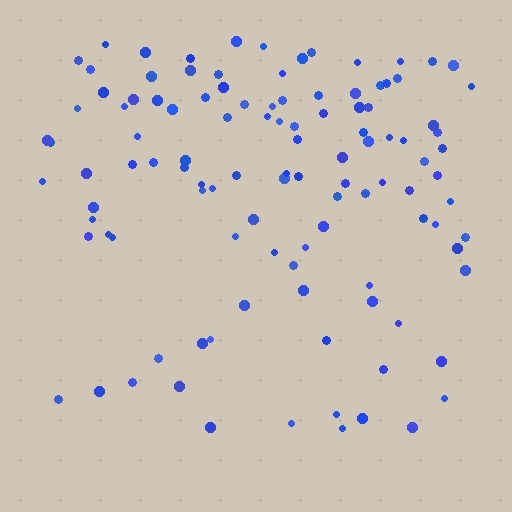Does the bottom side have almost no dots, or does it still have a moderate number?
Still a moderate number, just noticeably fewer than the top.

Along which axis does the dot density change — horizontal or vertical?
Vertical.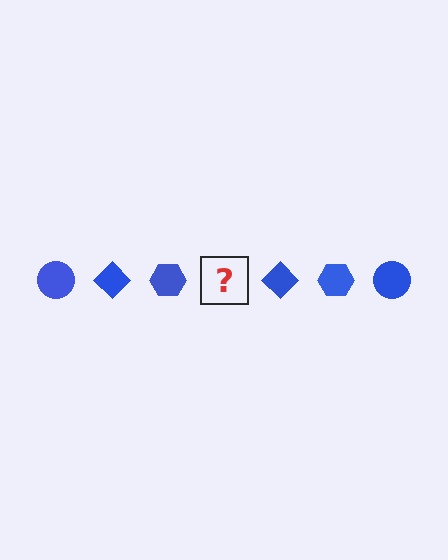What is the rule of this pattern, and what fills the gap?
The rule is that the pattern cycles through circle, diamond, hexagon shapes in blue. The gap should be filled with a blue circle.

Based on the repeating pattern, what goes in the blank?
The blank should be a blue circle.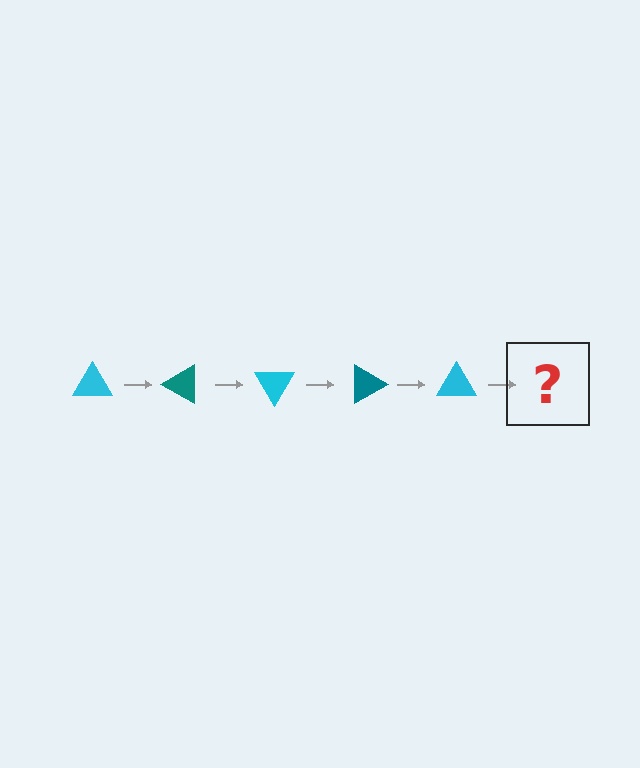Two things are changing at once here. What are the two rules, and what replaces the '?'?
The two rules are that it rotates 30 degrees each step and the color cycles through cyan and teal. The '?' should be a teal triangle, rotated 150 degrees from the start.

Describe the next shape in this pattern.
It should be a teal triangle, rotated 150 degrees from the start.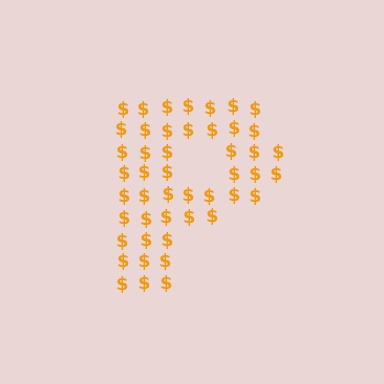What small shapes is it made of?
It is made of small dollar signs.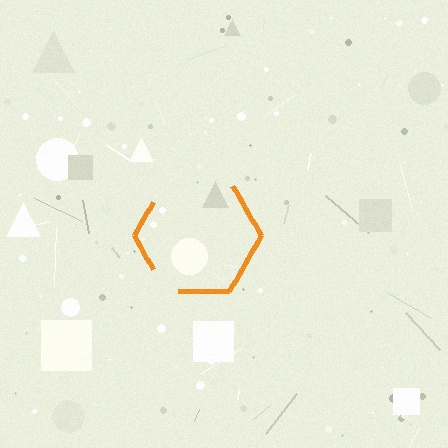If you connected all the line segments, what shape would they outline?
They would outline a hexagon.